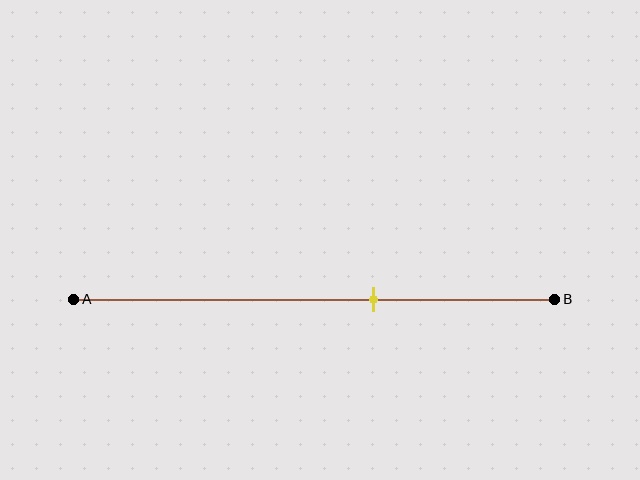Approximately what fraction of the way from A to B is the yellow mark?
The yellow mark is approximately 60% of the way from A to B.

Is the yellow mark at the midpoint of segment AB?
No, the mark is at about 60% from A, not at the 50% midpoint.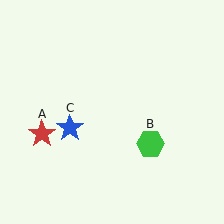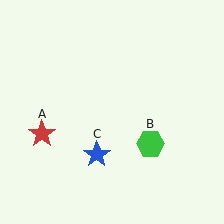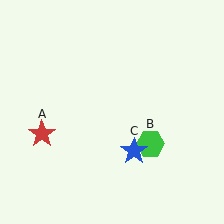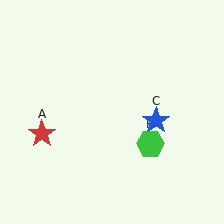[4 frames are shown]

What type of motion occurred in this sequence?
The blue star (object C) rotated counterclockwise around the center of the scene.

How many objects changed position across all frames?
1 object changed position: blue star (object C).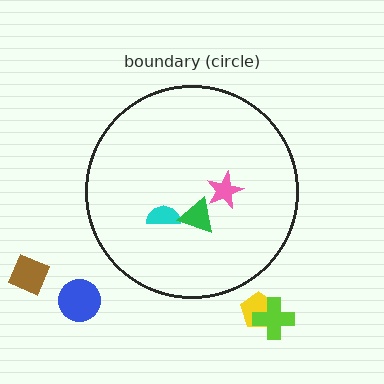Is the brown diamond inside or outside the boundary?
Outside.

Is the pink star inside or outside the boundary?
Inside.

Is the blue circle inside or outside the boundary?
Outside.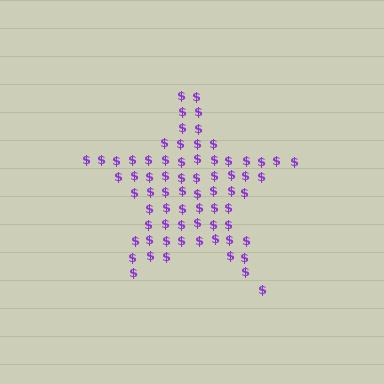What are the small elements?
The small elements are dollar signs.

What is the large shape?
The large shape is a star.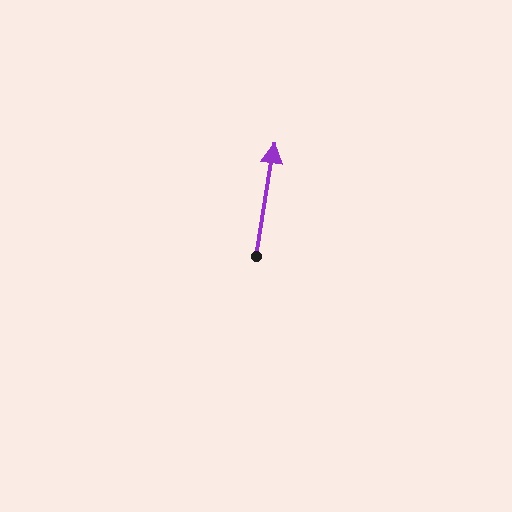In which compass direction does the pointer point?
North.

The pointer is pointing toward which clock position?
Roughly 12 o'clock.